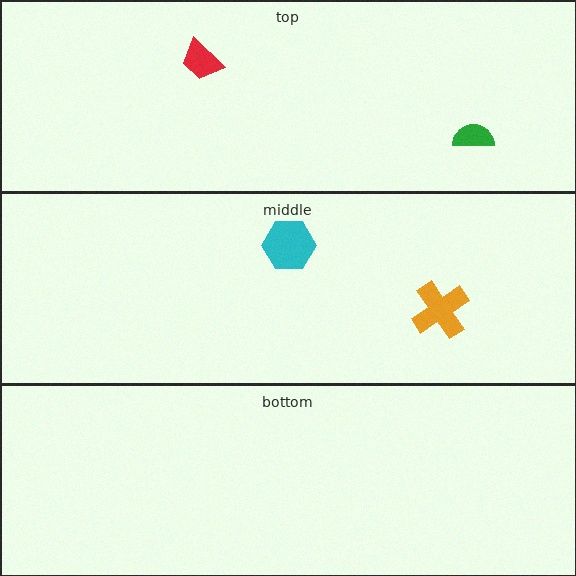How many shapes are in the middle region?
2.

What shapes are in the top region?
The green semicircle, the red trapezoid.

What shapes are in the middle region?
The orange cross, the cyan hexagon.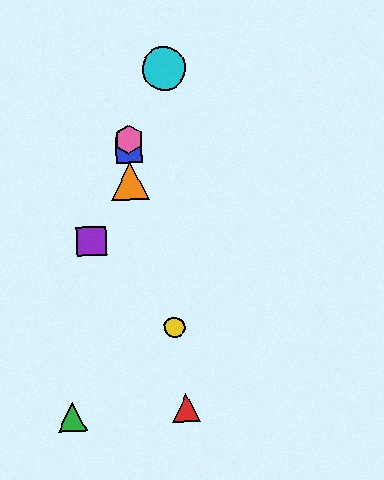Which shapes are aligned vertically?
The blue square, the orange triangle, the pink hexagon are aligned vertically.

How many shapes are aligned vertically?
3 shapes (the blue square, the orange triangle, the pink hexagon) are aligned vertically.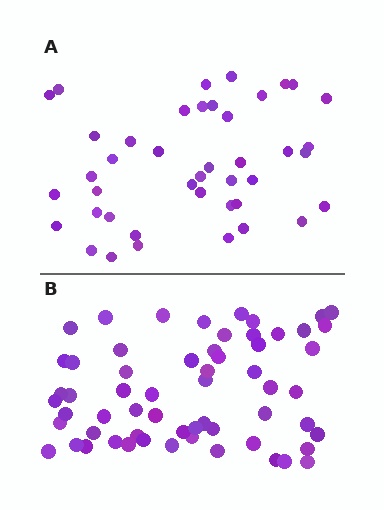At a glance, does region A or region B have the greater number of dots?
Region B (the bottom region) has more dots.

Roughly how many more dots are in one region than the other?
Region B has approximately 20 more dots than region A.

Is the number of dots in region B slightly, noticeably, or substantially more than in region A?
Region B has noticeably more, but not dramatically so. The ratio is roughly 1.4 to 1.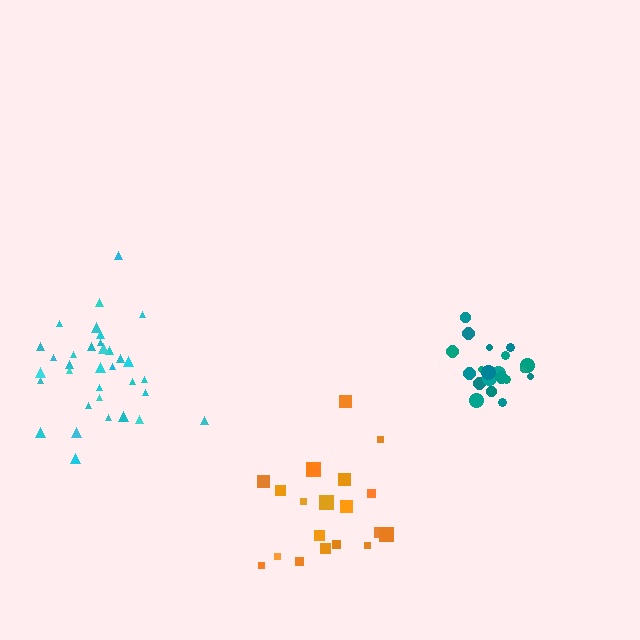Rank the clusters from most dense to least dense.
teal, cyan, orange.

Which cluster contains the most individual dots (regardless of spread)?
Cyan (34).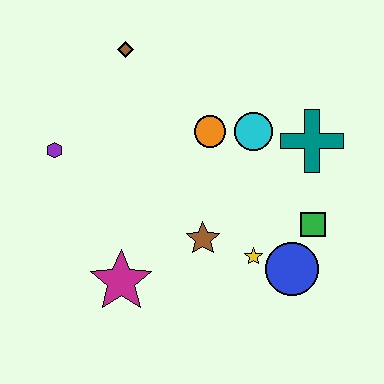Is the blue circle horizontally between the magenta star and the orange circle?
No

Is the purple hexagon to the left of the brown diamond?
Yes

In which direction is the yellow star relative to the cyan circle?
The yellow star is below the cyan circle.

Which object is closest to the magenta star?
The brown star is closest to the magenta star.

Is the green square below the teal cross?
Yes